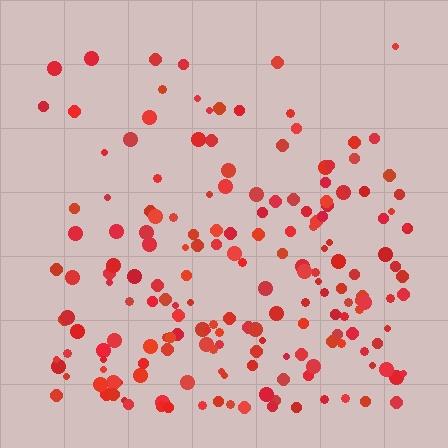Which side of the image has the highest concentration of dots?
The bottom.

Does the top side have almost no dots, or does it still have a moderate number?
Still a moderate number, just noticeably fewer than the bottom.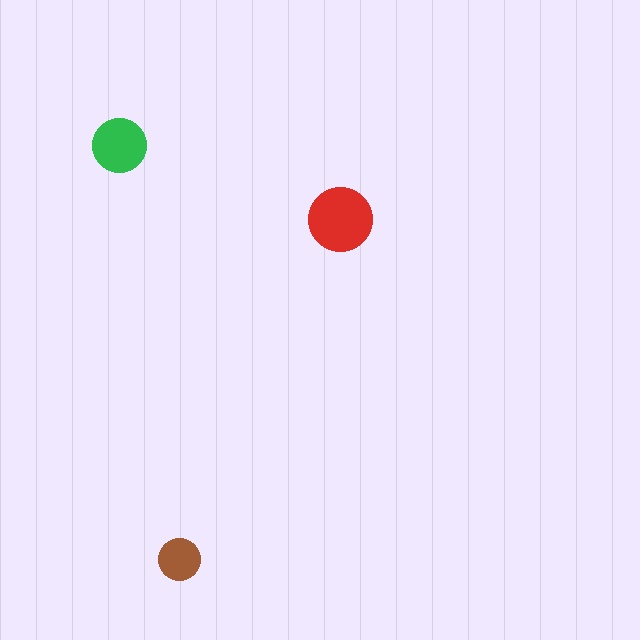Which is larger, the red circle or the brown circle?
The red one.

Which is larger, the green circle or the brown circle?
The green one.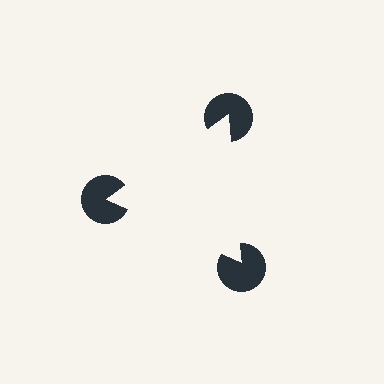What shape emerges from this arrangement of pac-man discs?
An illusory triangle — its edges are inferred from the aligned wedge cuts in the pac-man discs, not physically drawn.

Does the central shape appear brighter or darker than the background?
It typically appears slightly brighter than the background, even though no actual brightness change is drawn.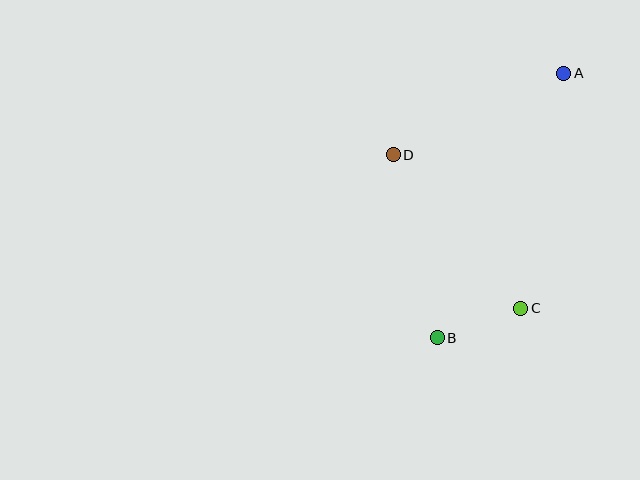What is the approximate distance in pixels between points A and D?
The distance between A and D is approximately 189 pixels.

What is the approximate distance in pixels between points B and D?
The distance between B and D is approximately 188 pixels.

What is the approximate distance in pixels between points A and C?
The distance between A and C is approximately 239 pixels.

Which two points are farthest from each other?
Points A and B are farthest from each other.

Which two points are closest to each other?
Points B and C are closest to each other.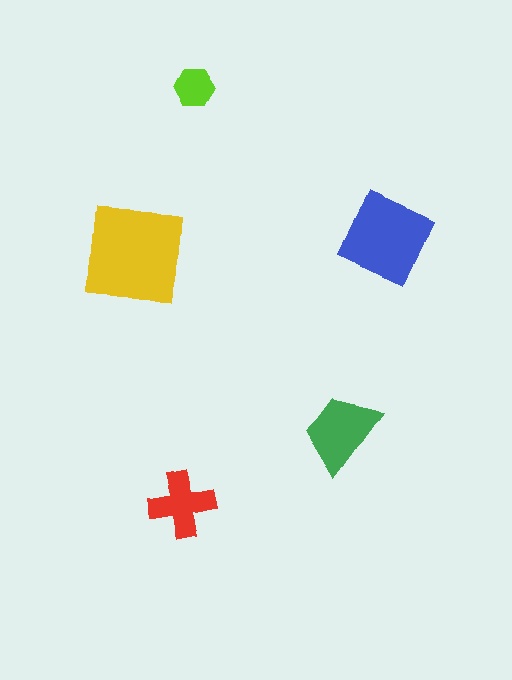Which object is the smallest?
The lime hexagon.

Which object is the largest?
The yellow square.